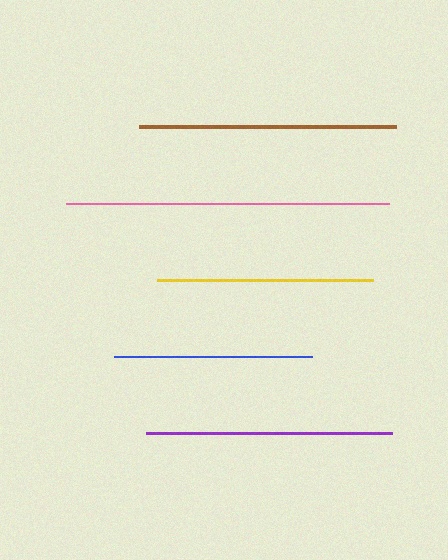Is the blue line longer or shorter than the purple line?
The purple line is longer than the blue line.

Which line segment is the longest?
The pink line is the longest at approximately 323 pixels.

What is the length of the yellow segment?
The yellow segment is approximately 216 pixels long.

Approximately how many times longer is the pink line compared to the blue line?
The pink line is approximately 1.6 times the length of the blue line.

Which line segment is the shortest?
The blue line is the shortest at approximately 198 pixels.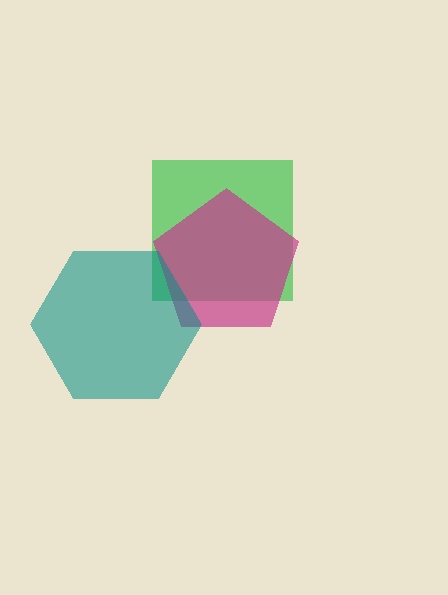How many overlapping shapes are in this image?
There are 3 overlapping shapes in the image.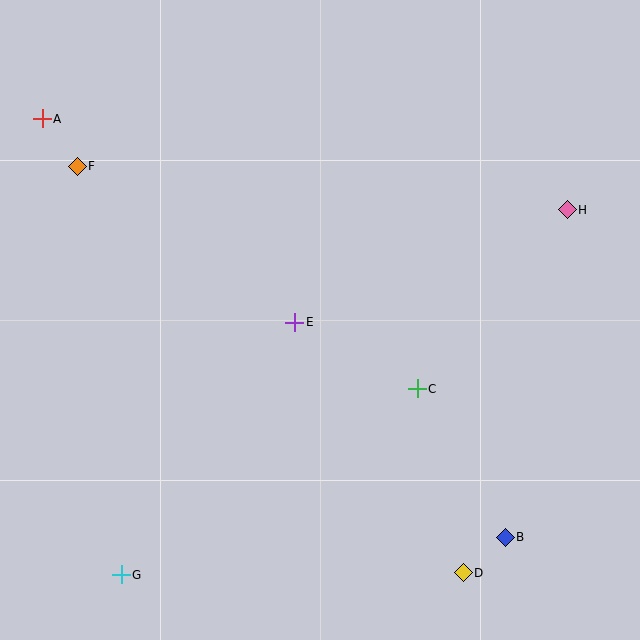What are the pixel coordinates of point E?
Point E is at (295, 322).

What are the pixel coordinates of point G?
Point G is at (121, 575).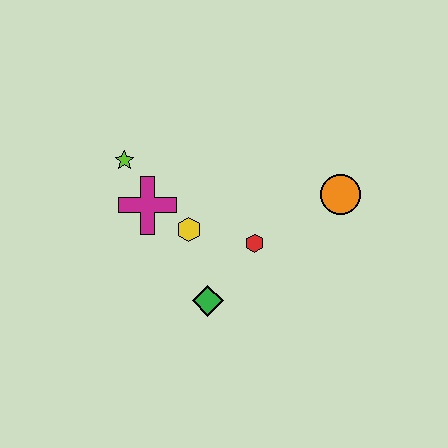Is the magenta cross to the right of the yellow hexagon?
No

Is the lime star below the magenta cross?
No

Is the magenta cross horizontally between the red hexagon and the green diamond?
No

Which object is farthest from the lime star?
The orange circle is farthest from the lime star.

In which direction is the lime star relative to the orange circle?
The lime star is to the left of the orange circle.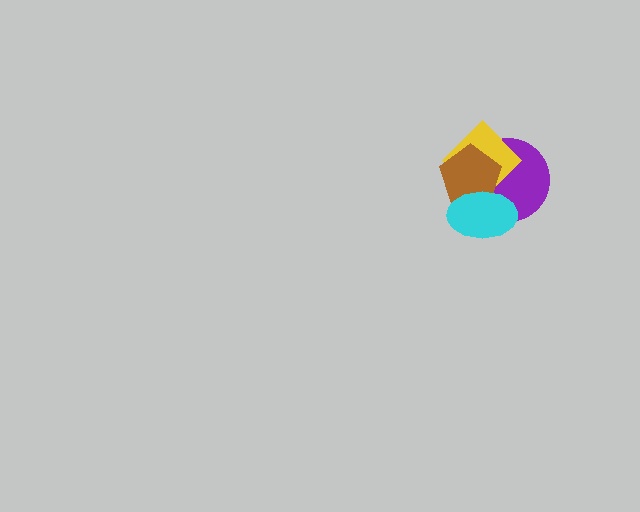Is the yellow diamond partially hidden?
Yes, it is partially covered by another shape.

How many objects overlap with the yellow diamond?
3 objects overlap with the yellow diamond.